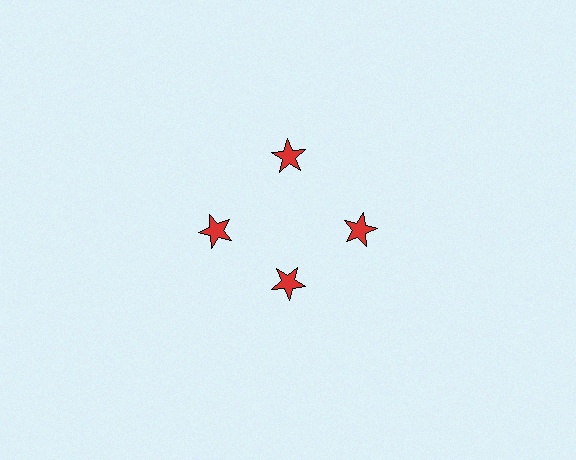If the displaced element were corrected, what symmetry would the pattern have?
It would have 4-fold rotational symmetry — the pattern would map onto itself every 90 degrees.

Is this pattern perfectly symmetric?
No. The 4 red stars are arranged in a ring, but one element near the 6 o'clock position is pulled inward toward the center, breaking the 4-fold rotational symmetry.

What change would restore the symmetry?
The symmetry would be restored by moving it outward, back onto the ring so that all 4 stars sit at equal angles and equal distance from the center.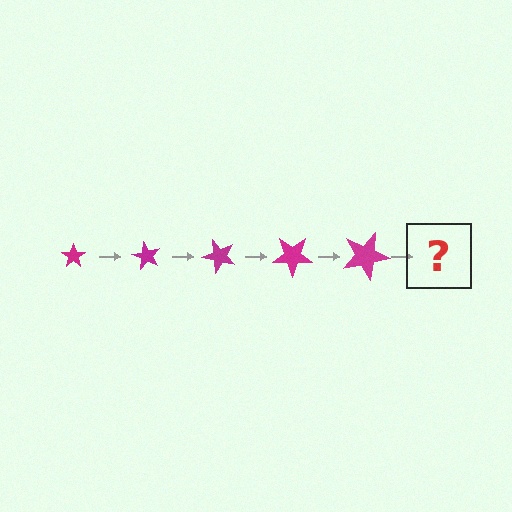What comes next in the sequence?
The next element should be a star, larger than the previous one and rotated 300 degrees from the start.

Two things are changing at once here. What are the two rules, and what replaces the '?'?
The two rules are that the star grows larger each step and it rotates 60 degrees each step. The '?' should be a star, larger than the previous one and rotated 300 degrees from the start.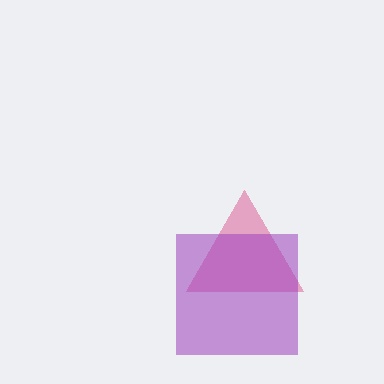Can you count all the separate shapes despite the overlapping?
Yes, there are 2 separate shapes.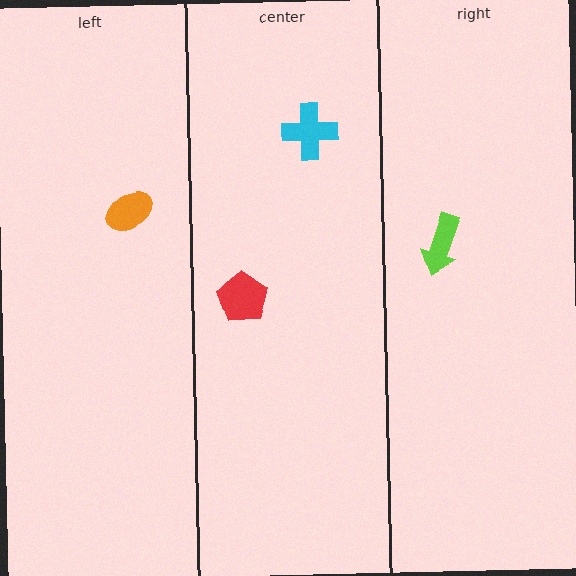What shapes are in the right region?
The lime arrow.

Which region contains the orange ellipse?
The left region.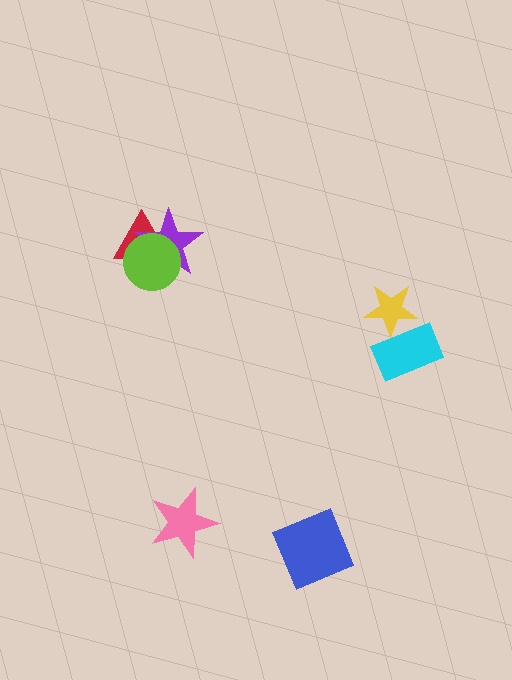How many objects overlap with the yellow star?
1 object overlaps with the yellow star.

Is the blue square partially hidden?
No, no other shape covers it.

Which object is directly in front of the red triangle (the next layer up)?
The purple star is directly in front of the red triangle.